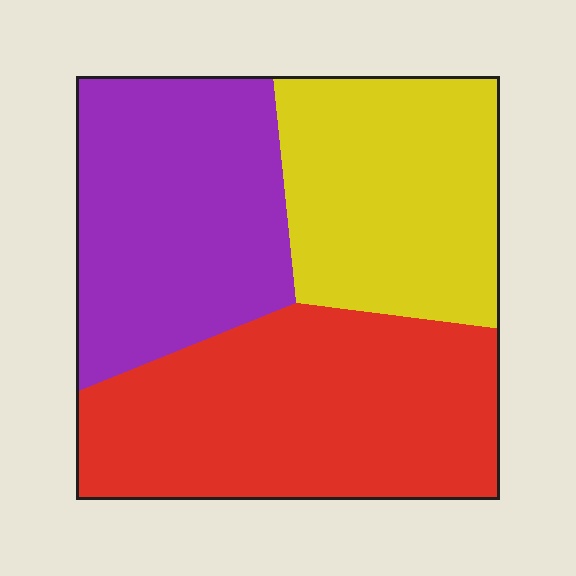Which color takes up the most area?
Red, at roughly 40%.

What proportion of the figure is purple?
Purple takes up about one third (1/3) of the figure.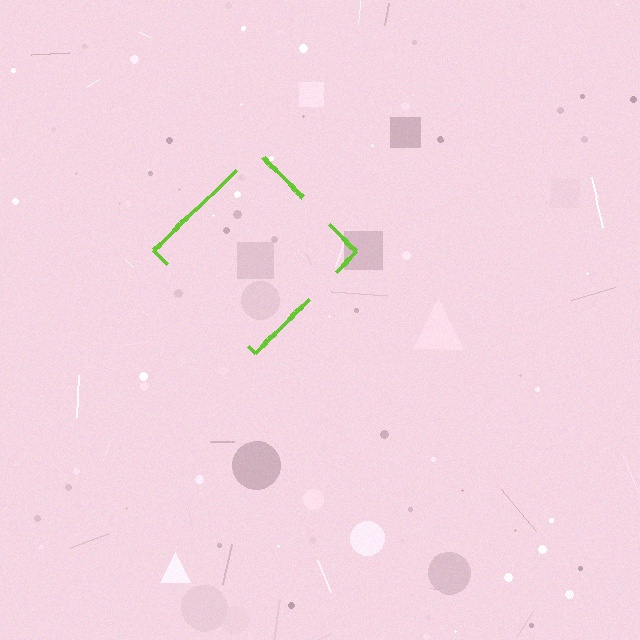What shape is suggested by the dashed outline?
The dashed outline suggests a diamond.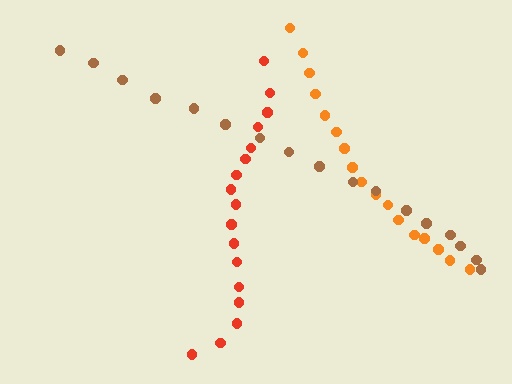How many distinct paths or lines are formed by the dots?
There are 3 distinct paths.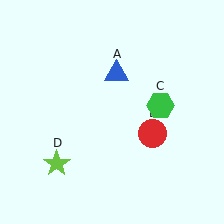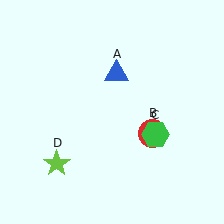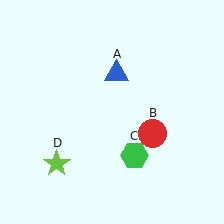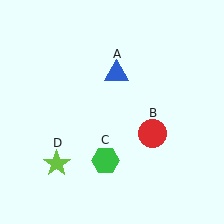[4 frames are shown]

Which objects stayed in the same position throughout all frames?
Blue triangle (object A) and red circle (object B) and lime star (object D) remained stationary.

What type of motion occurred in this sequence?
The green hexagon (object C) rotated clockwise around the center of the scene.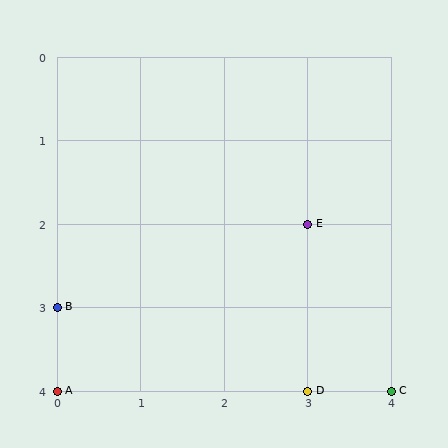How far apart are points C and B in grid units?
Points C and B are 4 columns and 1 row apart (about 4.1 grid units diagonally).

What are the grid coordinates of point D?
Point D is at grid coordinates (3, 4).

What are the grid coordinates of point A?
Point A is at grid coordinates (0, 4).